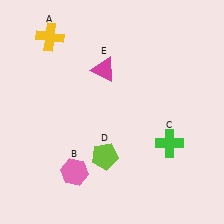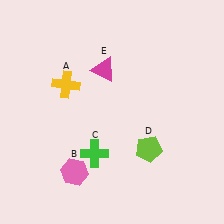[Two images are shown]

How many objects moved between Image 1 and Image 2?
3 objects moved between the two images.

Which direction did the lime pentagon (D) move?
The lime pentagon (D) moved right.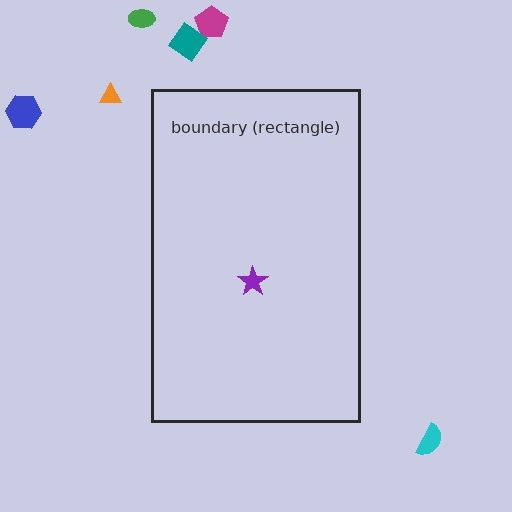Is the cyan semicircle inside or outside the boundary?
Outside.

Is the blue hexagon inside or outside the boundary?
Outside.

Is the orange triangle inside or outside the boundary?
Outside.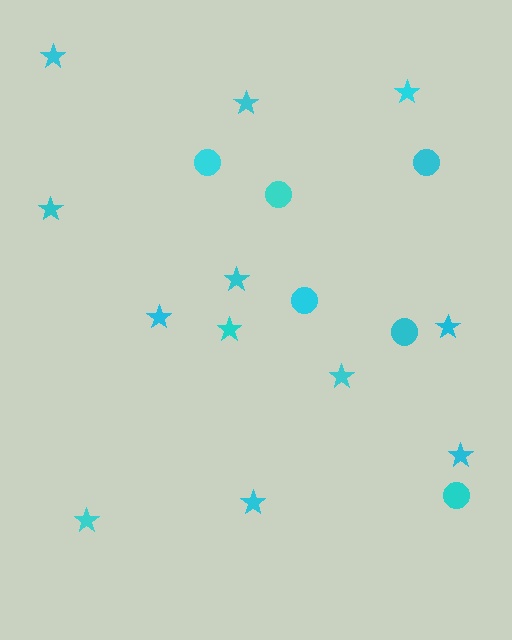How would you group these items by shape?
There are 2 groups: one group of stars (12) and one group of circles (6).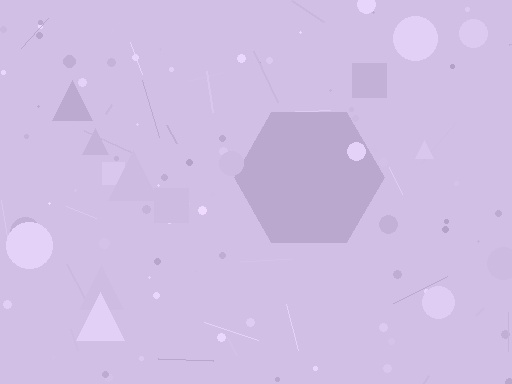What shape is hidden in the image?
A hexagon is hidden in the image.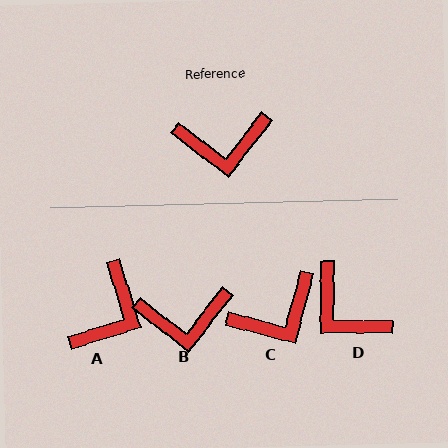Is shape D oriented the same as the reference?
No, it is off by about 53 degrees.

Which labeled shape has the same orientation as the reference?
B.